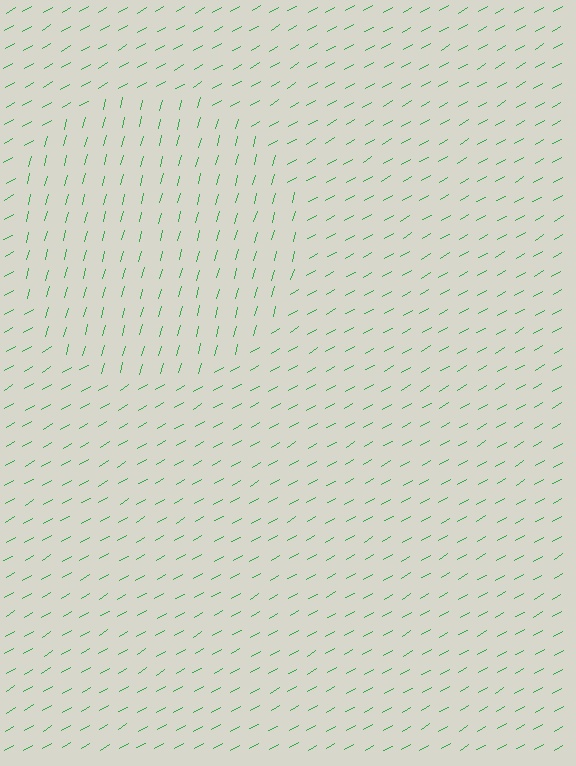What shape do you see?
I see a circle.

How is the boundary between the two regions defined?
The boundary is defined purely by a change in line orientation (approximately 45 degrees difference). All lines are the same color and thickness.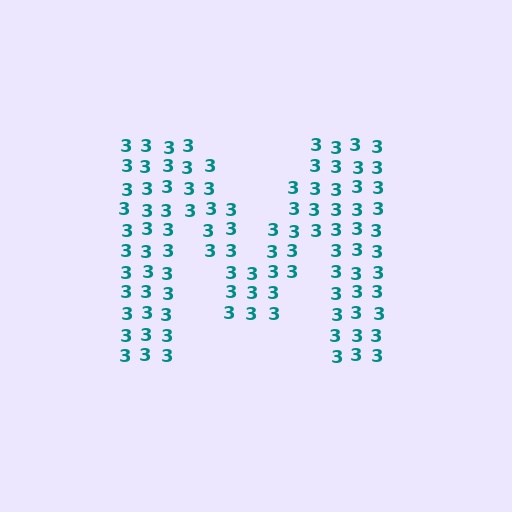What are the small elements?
The small elements are digit 3's.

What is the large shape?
The large shape is the letter M.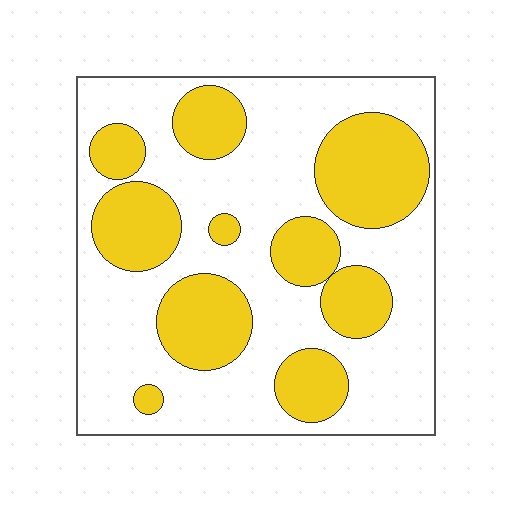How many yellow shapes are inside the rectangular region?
10.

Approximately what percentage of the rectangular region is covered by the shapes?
Approximately 35%.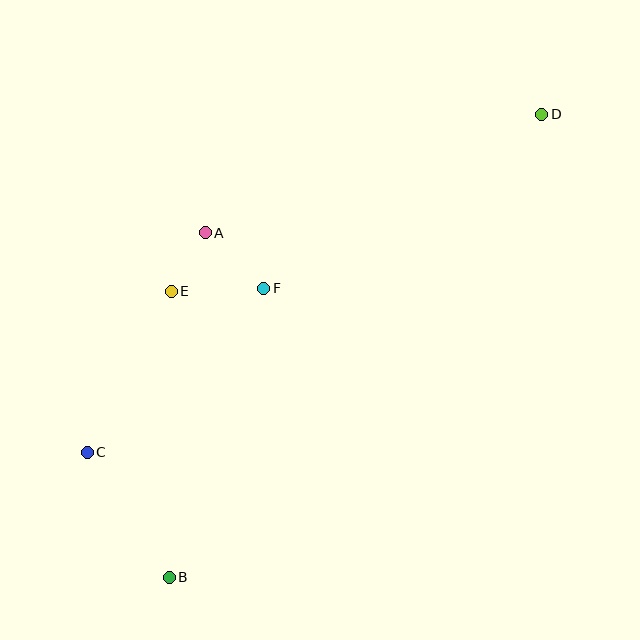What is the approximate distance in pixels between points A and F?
The distance between A and F is approximately 81 pixels.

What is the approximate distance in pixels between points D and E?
The distance between D and E is approximately 410 pixels.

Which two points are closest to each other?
Points A and E are closest to each other.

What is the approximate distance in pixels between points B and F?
The distance between B and F is approximately 304 pixels.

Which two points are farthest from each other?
Points B and D are farthest from each other.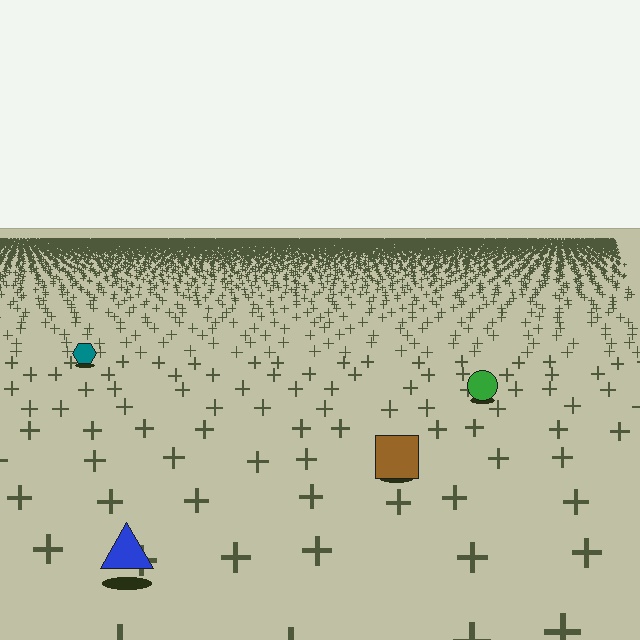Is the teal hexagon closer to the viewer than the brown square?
No. The brown square is closer — you can tell from the texture gradient: the ground texture is coarser near it.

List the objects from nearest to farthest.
From nearest to farthest: the blue triangle, the brown square, the green circle, the teal hexagon.